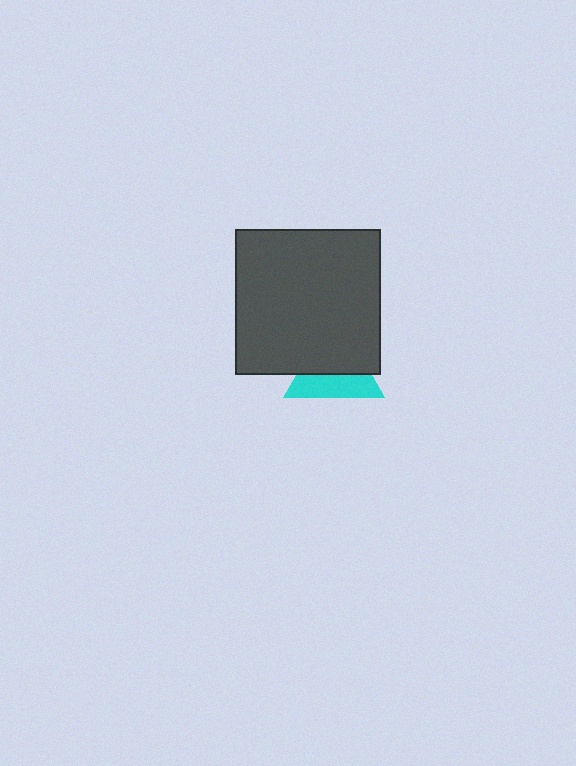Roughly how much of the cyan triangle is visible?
A small part of it is visible (roughly 44%).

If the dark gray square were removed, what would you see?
You would see the complete cyan triangle.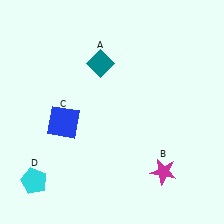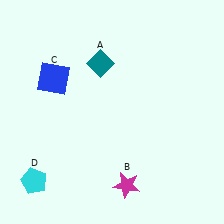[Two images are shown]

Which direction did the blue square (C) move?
The blue square (C) moved up.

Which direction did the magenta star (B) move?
The magenta star (B) moved left.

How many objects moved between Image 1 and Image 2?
2 objects moved between the two images.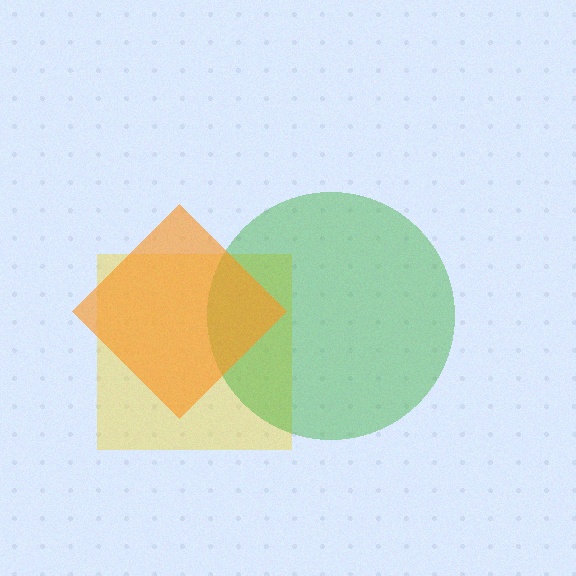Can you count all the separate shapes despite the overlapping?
Yes, there are 3 separate shapes.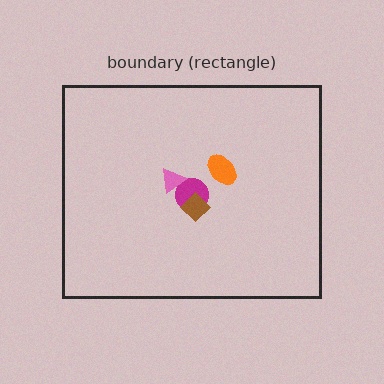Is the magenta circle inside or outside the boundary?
Inside.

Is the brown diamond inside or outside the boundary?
Inside.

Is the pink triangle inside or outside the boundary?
Inside.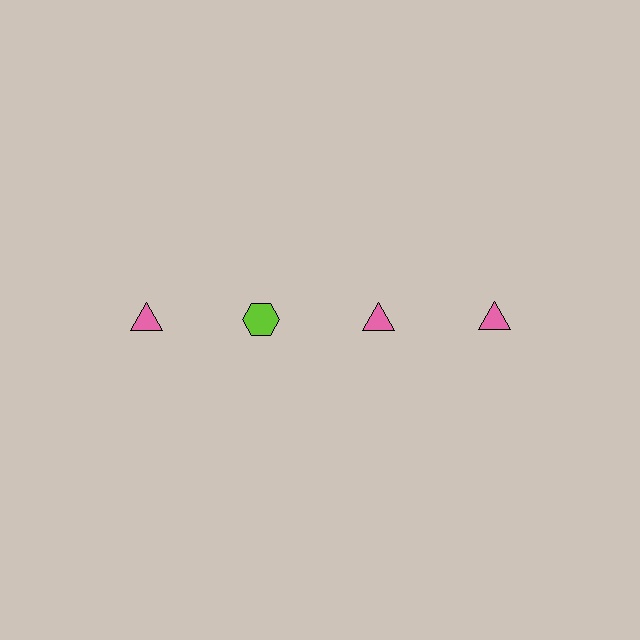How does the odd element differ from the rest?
It differs in both color (lime instead of pink) and shape (hexagon instead of triangle).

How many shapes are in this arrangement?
There are 4 shapes arranged in a grid pattern.